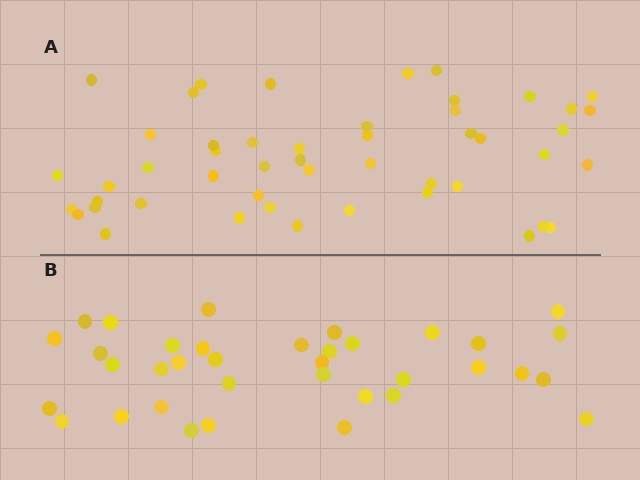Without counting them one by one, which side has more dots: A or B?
Region A (the top region) has more dots.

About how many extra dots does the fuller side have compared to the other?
Region A has approximately 15 more dots than region B.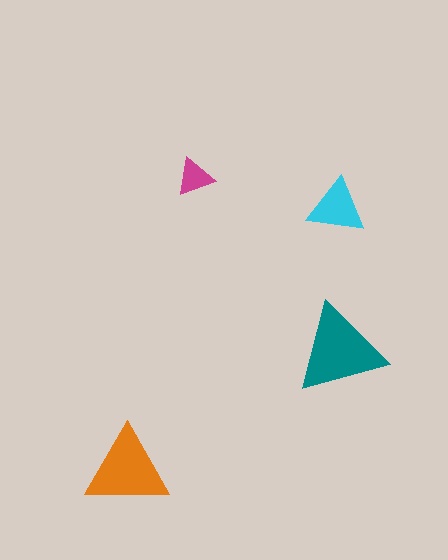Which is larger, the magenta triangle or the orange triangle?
The orange one.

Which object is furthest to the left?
The orange triangle is leftmost.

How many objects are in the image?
There are 4 objects in the image.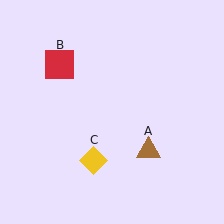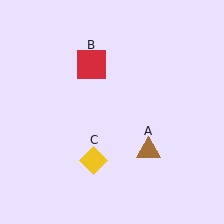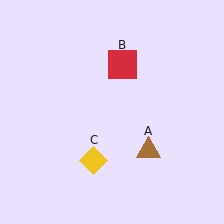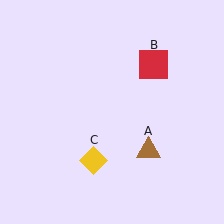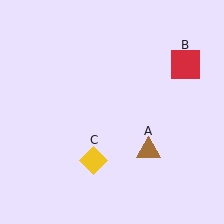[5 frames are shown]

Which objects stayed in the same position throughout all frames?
Brown triangle (object A) and yellow diamond (object C) remained stationary.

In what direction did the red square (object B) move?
The red square (object B) moved right.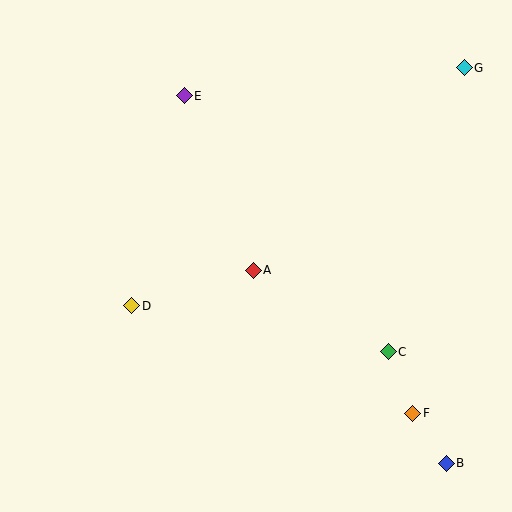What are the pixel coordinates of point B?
Point B is at (446, 463).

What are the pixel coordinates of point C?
Point C is at (388, 352).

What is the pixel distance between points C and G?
The distance between C and G is 294 pixels.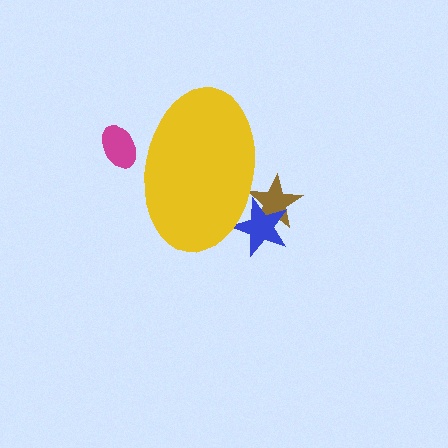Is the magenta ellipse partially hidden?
Yes, the magenta ellipse is partially hidden behind the yellow ellipse.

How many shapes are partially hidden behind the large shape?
3 shapes are partially hidden.